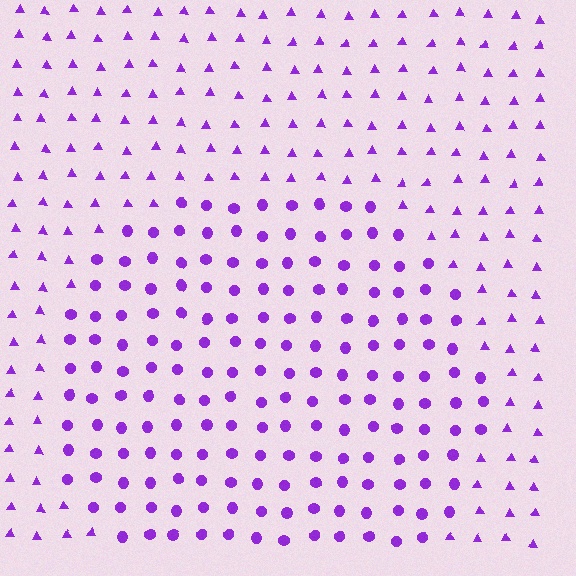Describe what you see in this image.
The image is filled with small purple elements arranged in a uniform grid. A circle-shaped region contains circles, while the surrounding area contains triangles. The boundary is defined purely by the change in element shape.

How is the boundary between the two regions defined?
The boundary is defined by a change in element shape: circles inside vs. triangles outside. All elements share the same color and spacing.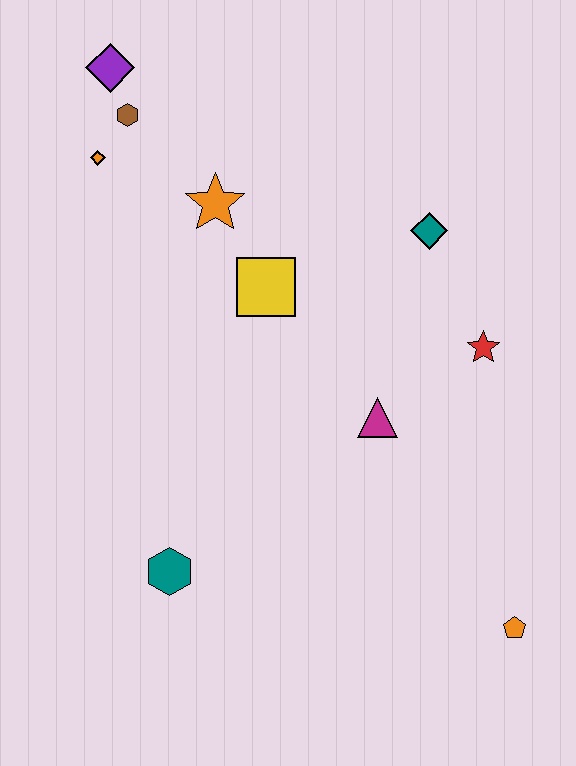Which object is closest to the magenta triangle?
The red star is closest to the magenta triangle.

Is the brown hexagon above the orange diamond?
Yes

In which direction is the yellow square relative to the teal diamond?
The yellow square is to the left of the teal diamond.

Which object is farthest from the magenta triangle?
The purple diamond is farthest from the magenta triangle.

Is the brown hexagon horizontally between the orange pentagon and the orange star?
No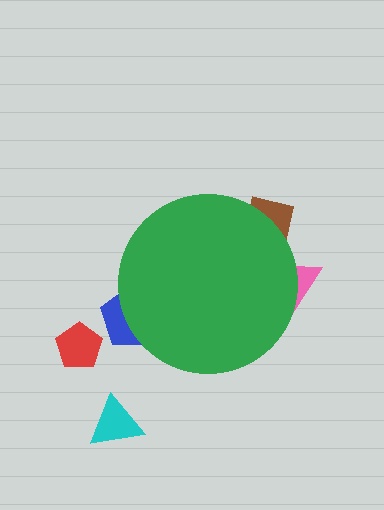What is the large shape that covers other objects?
A green circle.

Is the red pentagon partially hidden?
No, the red pentagon is fully visible.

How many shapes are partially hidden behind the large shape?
3 shapes are partially hidden.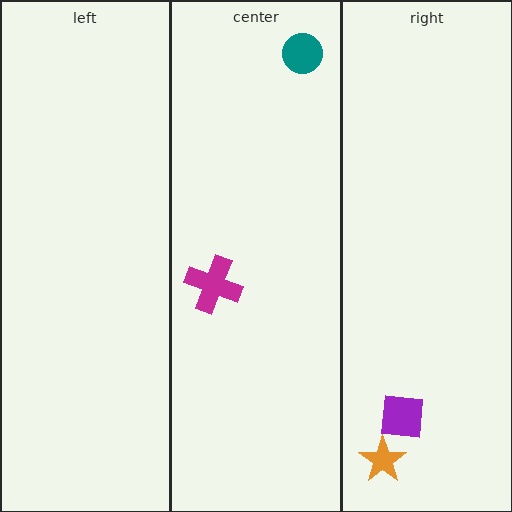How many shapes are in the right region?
2.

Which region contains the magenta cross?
The center region.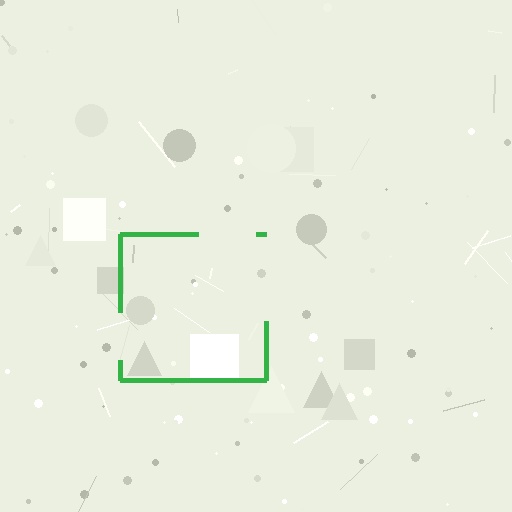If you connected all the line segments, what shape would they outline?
They would outline a square.